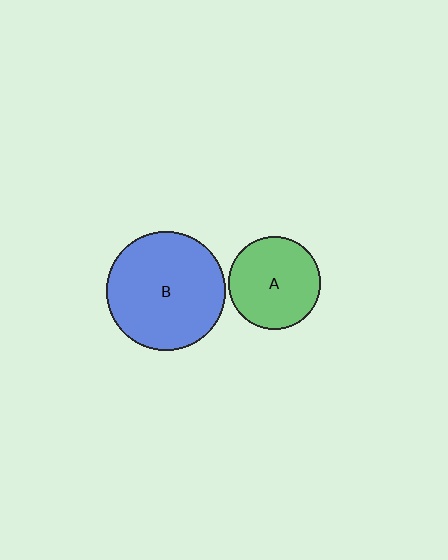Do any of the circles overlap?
No, none of the circles overlap.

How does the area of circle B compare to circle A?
Approximately 1.6 times.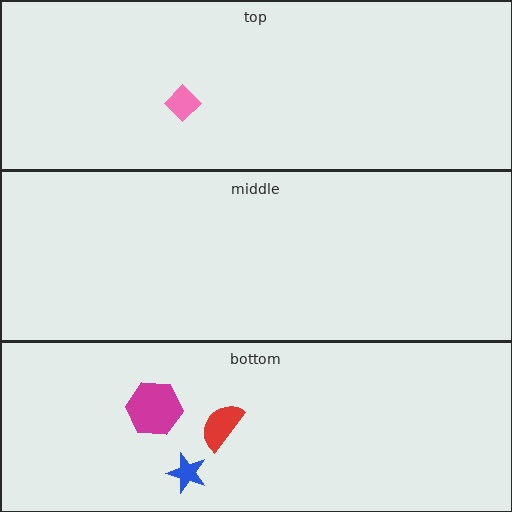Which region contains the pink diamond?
The top region.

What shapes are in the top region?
The pink diamond.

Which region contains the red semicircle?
The bottom region.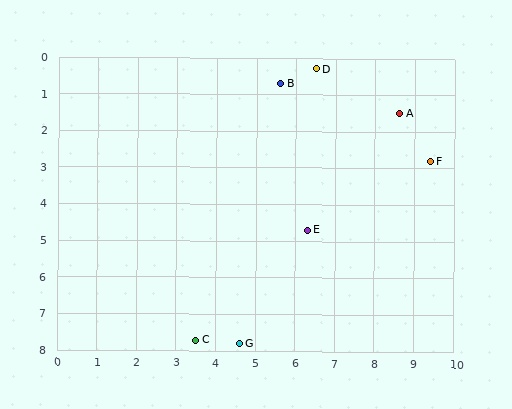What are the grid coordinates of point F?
Point F is at approximately (9.4, 2.8).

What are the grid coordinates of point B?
Point B is at approximately (5.6, 0.7).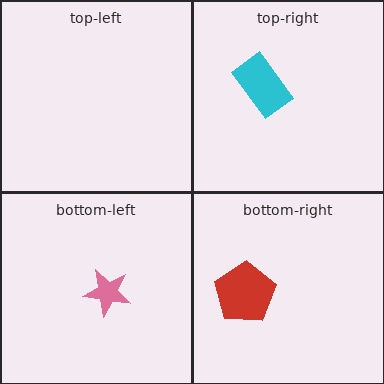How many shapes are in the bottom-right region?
1.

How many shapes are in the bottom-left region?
1.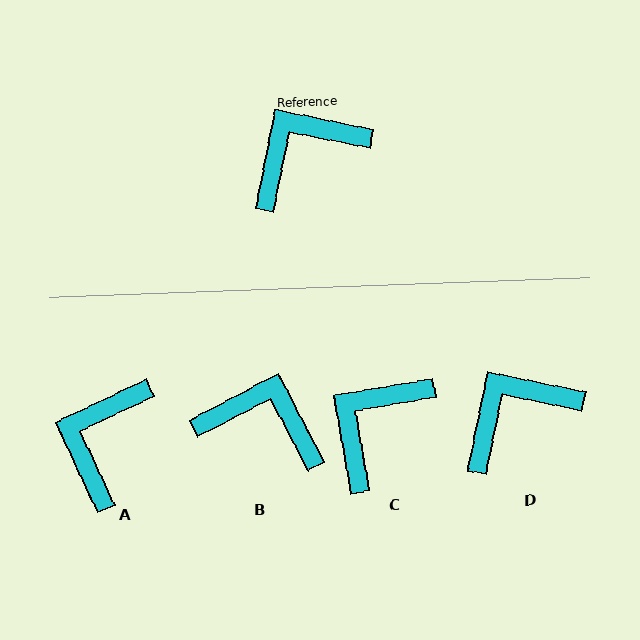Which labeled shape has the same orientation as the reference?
D.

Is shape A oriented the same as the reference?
No, it is off by about 37 degrees.